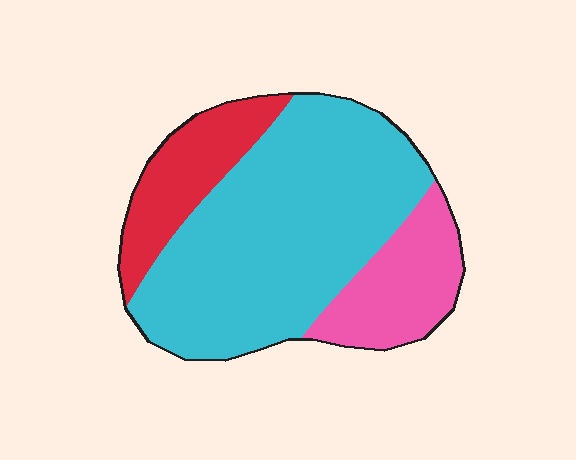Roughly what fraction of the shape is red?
Red covers roughly 15% of the shape.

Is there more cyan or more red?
Cyan.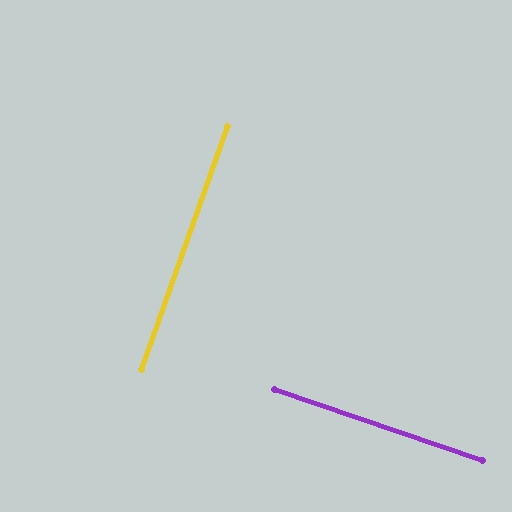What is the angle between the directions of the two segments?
Approximately 89 degrees.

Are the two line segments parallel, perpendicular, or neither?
Perpendicular — they meet at approximately 89°.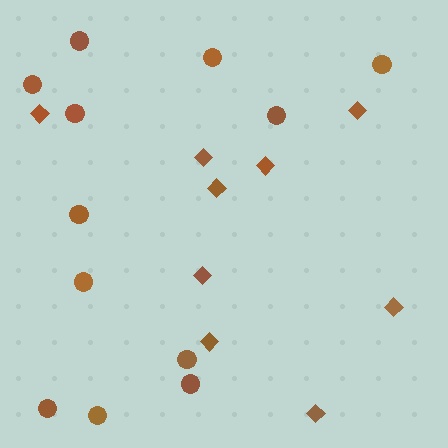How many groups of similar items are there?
There are 2 groups: one group of diamonds (9) and one group of circles (12).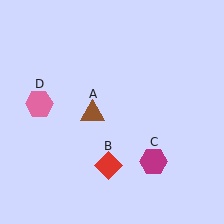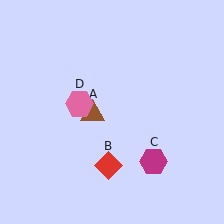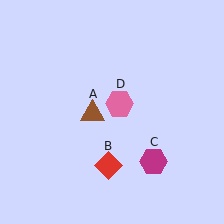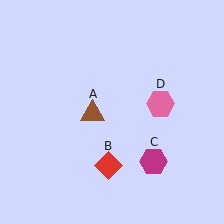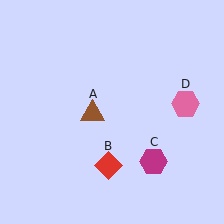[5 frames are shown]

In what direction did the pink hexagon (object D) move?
The pink hexagon (object D) moved right.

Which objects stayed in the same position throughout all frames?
Brown triangle (object A) and red diamond (object B) and magenta hexagon (object C) remained stationary.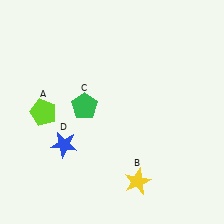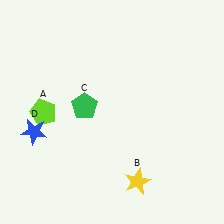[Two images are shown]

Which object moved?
The blue star (D) moved left.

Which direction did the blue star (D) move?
The blue star (D) moved left.